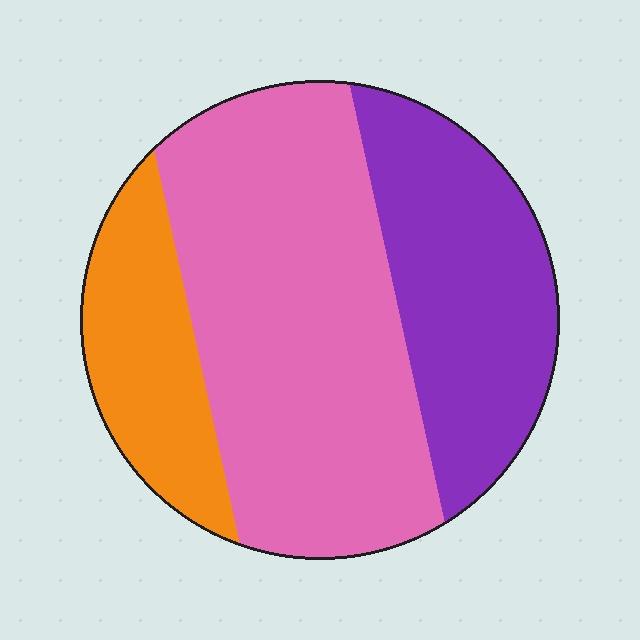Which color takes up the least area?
Orange, at roughly 20%.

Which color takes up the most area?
Pink, at roughly 50%.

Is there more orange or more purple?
Purple.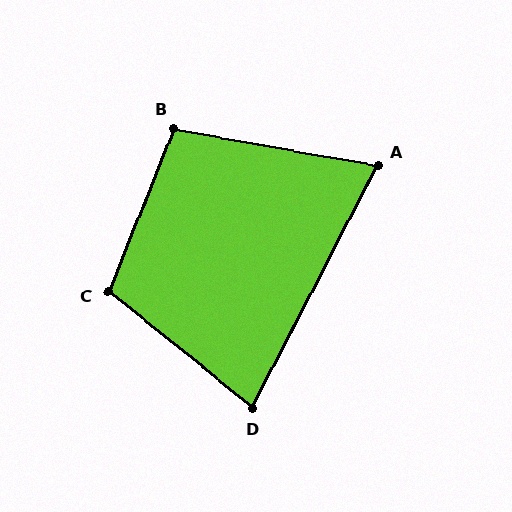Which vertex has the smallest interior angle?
A, at approximately 73 degrees.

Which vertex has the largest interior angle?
C, at approximately 107 degrees.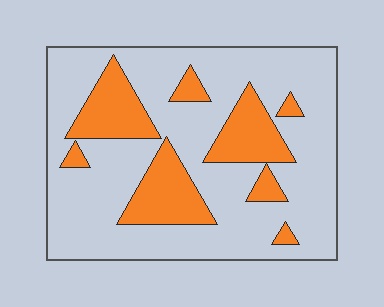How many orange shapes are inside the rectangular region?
8.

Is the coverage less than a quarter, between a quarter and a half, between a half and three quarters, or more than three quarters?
Less than a quarter.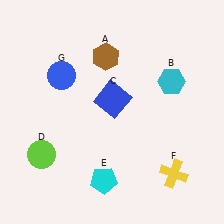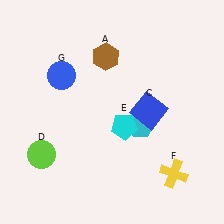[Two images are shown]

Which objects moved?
The objects that moved are: the cyan hexagon (B), the blue square (C), the cyan pentagon (E).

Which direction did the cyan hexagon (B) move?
The cyan hexagon (B) moved down.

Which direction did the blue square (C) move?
The blue square (C) moved right.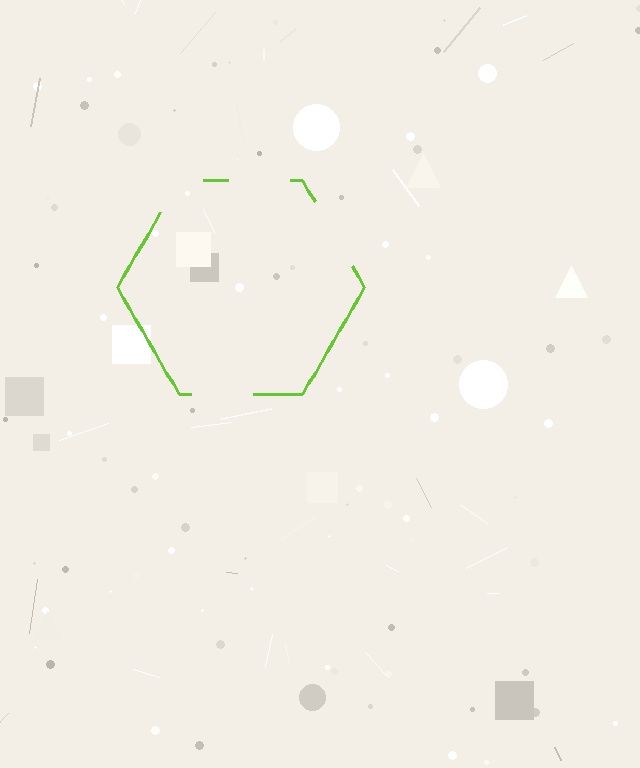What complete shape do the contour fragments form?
The contour fragments form a hexagon.